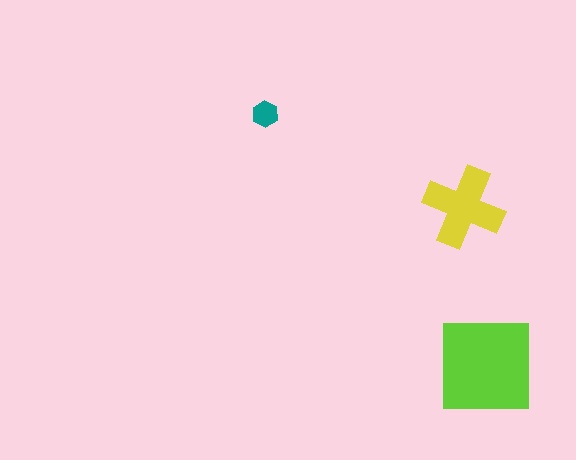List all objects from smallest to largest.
The teal hexagon, the yellow cross, the lime square.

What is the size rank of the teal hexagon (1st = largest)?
3rd.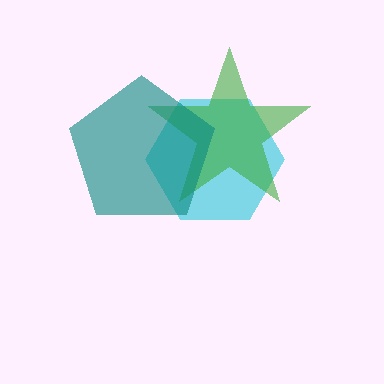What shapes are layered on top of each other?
The layered shapes are: a cyan hexagon, a green star, a teal pentagon.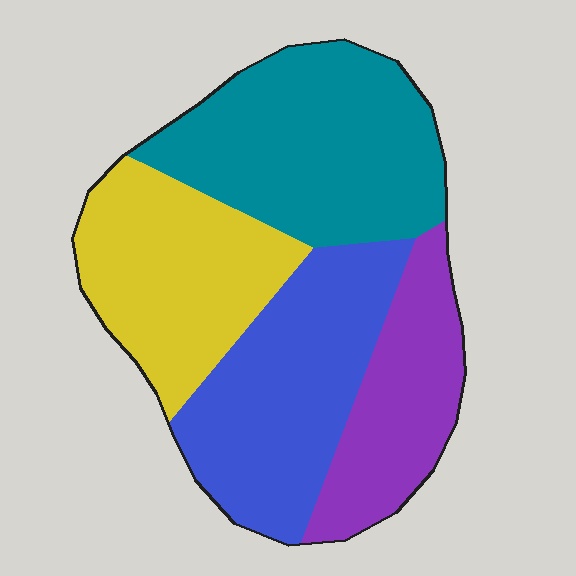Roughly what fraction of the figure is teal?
Teal covers 31% of the figure.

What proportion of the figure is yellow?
Yellow covers about 25% of the figure.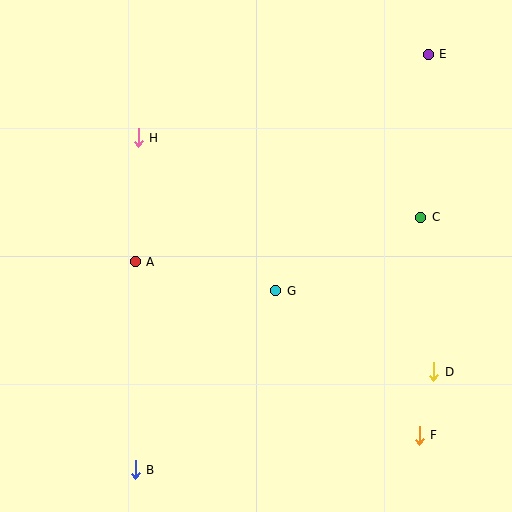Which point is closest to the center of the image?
Point G at (276, 291) is closest to the center.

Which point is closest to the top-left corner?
Point H is closest to the top-left corner.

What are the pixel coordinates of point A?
Point A is at (135, 262).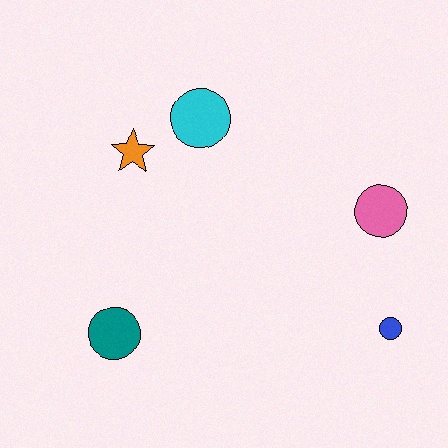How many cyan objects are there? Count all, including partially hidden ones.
There is 1 cyan object.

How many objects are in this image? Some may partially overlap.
There are 5 objects.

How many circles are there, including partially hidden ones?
There are 4 circles.